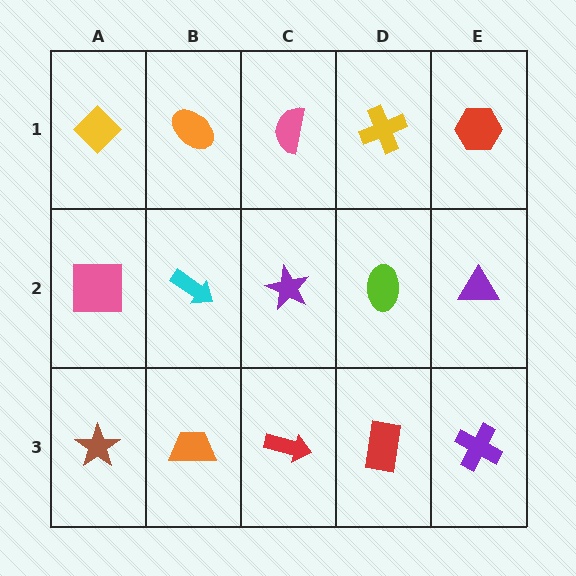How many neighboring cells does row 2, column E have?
3.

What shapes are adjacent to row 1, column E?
A purple triangle (row 2, column E), a yellow cross (row 1, column D).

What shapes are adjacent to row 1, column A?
A pink square (row 2, column A), an orange ellipse (row 1, column B).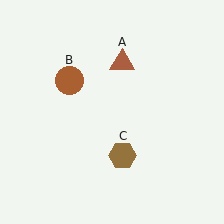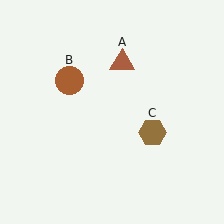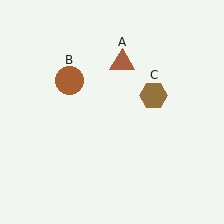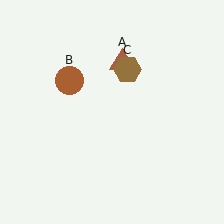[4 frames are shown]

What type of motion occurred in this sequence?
The brown hexagon (object C) rotated counterclockwise around the center of the scene.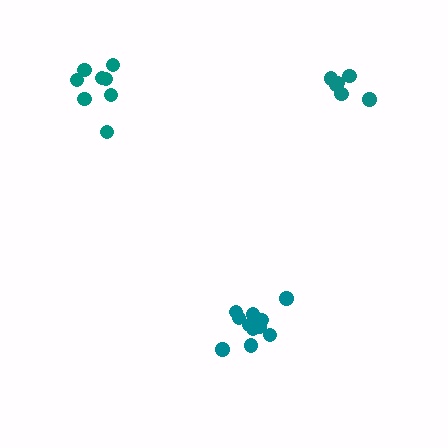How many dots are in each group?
Group 1: 11 dots, Group 2: 8 dots, Group 3: 6 dots (25 total).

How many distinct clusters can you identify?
There are 3 distinct clusters.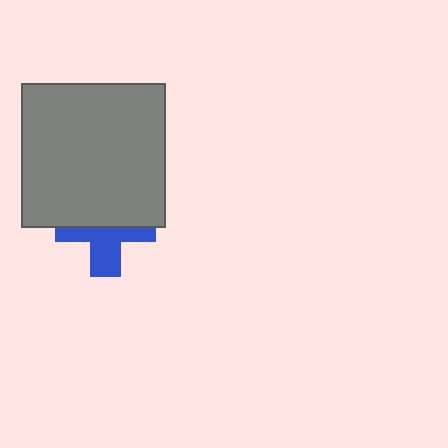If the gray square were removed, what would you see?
You would see the complete blue cross.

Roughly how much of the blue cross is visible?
About half of it is visible (roughly 48%).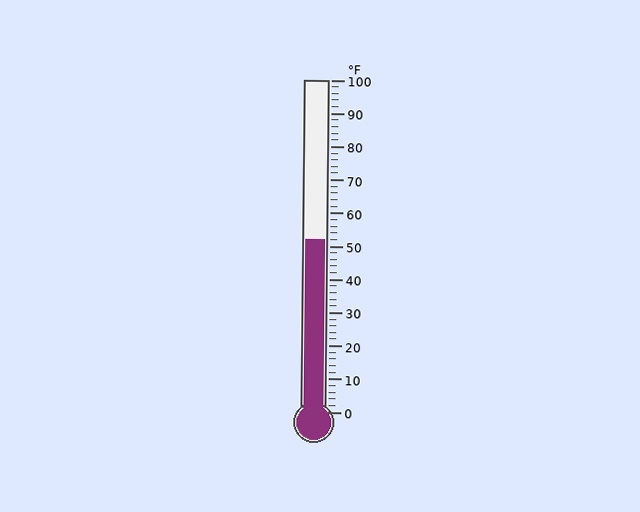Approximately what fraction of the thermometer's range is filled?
The thermometer is filled to approximately 50% of its range.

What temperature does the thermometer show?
The thermometer shows approximately 52°F.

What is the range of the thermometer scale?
The thermometer scale ranges from 0°F to 100°F.